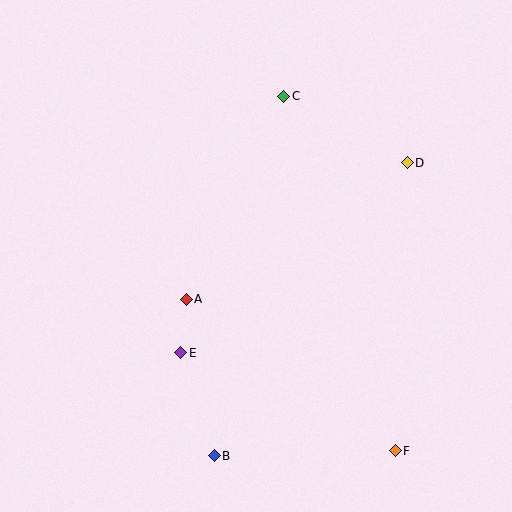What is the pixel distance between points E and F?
The distance between E and F is 236 pixels.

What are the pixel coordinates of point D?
Point D is at (407, 163).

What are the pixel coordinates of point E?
Point E is at (181, 353).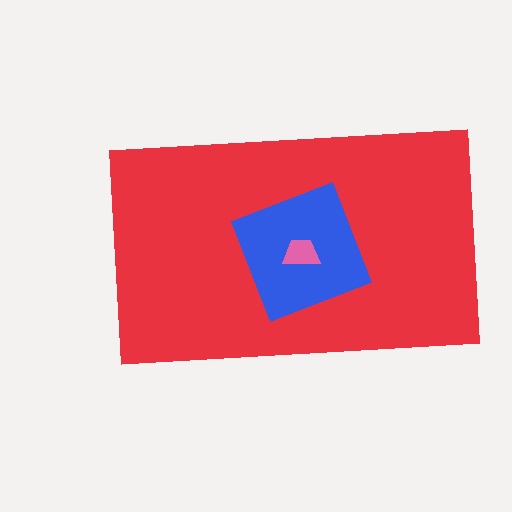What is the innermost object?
The pink trapezoid.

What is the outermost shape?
The red rectangle.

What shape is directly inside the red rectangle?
The blue diamond.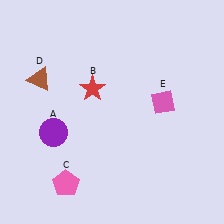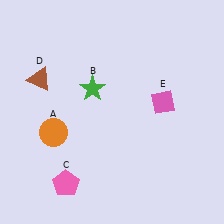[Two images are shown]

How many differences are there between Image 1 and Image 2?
There are 2 differences between the two images.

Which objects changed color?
A changed from purple to orange. B changed from red to green.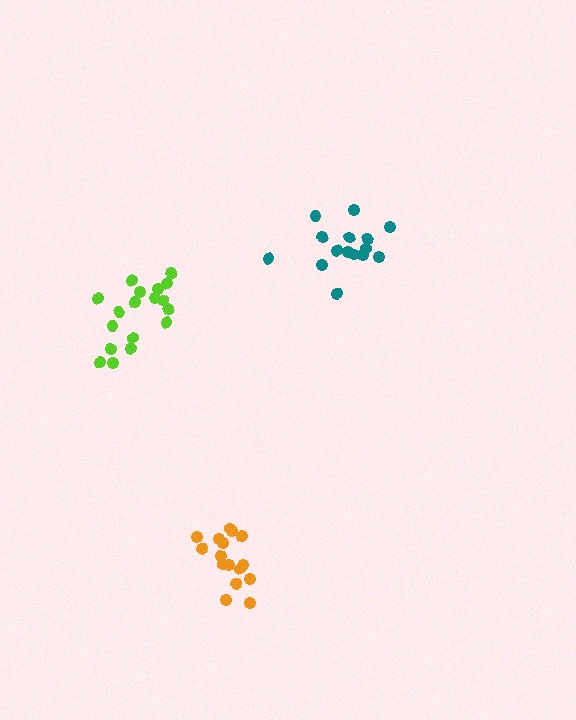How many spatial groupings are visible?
There are 3 spatial groupings.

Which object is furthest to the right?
The teal cluster is rightmost.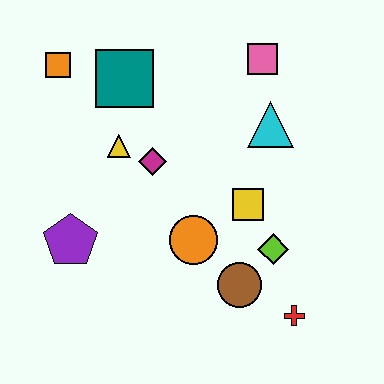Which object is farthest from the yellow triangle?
The red cross is farthest from the yellow triangle.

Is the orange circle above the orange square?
No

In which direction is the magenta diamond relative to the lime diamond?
The magenta diamond is to the left of the lime diamond.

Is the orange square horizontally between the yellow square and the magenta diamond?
No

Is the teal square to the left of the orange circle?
Yes